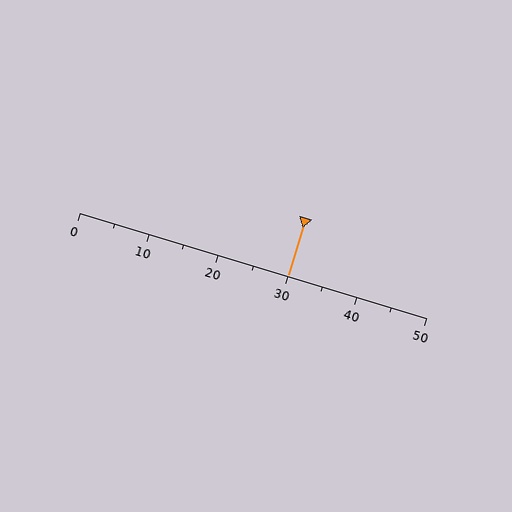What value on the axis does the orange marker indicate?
The marker indicates approximately 30.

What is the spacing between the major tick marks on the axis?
The major ticks are spaced 10 apart.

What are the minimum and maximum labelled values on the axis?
The axis runs from 0 to 50.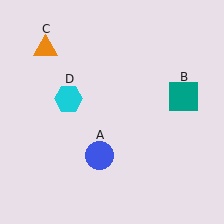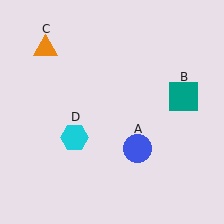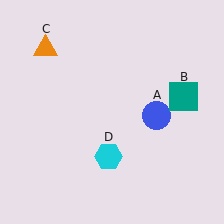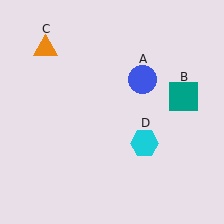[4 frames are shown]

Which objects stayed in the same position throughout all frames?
Teal square (object B) and orange triangle (object C) remained stationary.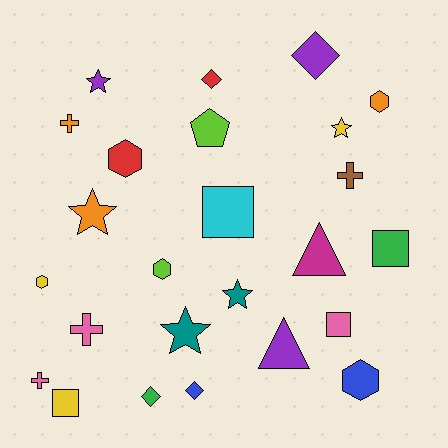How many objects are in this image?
There are 25 objects.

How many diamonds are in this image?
There are 4 diamonds.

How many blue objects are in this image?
There are 2 blue objects.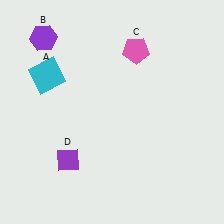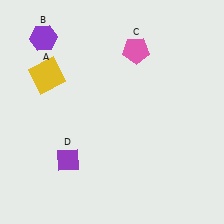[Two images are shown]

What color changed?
The square (A) changed from cyan in Image 1 to yellow in Image 2.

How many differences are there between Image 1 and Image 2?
There is 1 difference between the two images.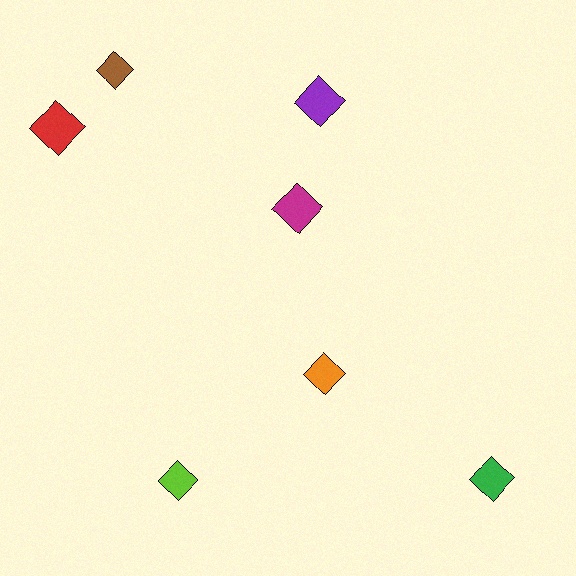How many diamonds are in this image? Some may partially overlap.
There are 7 diamonds.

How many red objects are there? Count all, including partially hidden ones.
There is 1 red object.